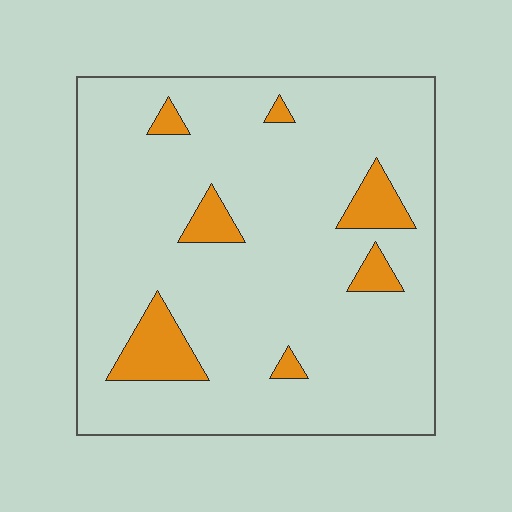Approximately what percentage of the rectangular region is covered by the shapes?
Approximately 10%.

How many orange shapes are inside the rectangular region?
7.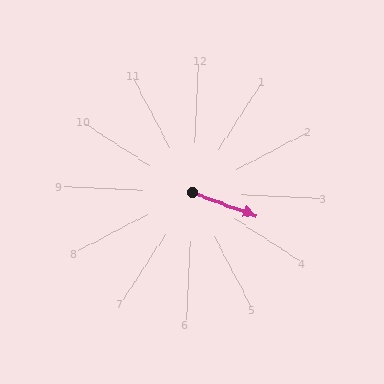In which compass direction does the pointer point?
East.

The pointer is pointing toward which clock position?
Roughly 4 o'clock.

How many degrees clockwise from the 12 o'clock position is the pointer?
Approximately 107 degrees.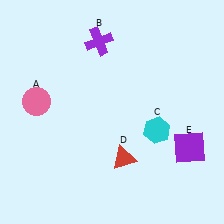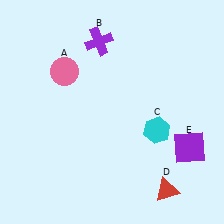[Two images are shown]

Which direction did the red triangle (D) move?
The red triangle (D) moved right.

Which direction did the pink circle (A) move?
The pink circle (A) moved up.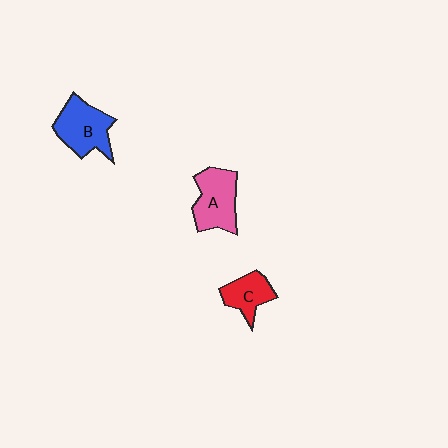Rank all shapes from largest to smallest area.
From largest to smallest: B (blue), A (pink), C (red).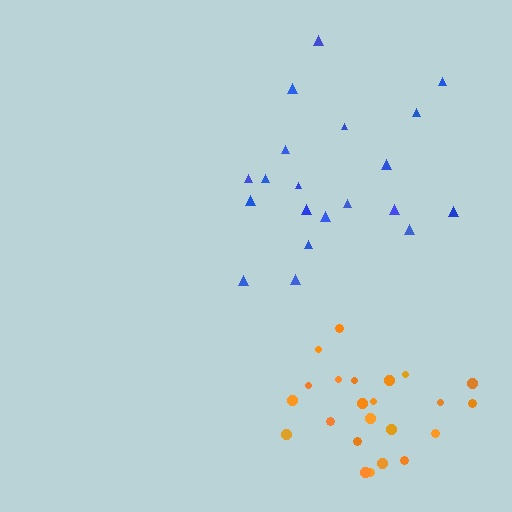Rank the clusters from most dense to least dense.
orange, blue.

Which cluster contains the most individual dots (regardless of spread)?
Orange (23).